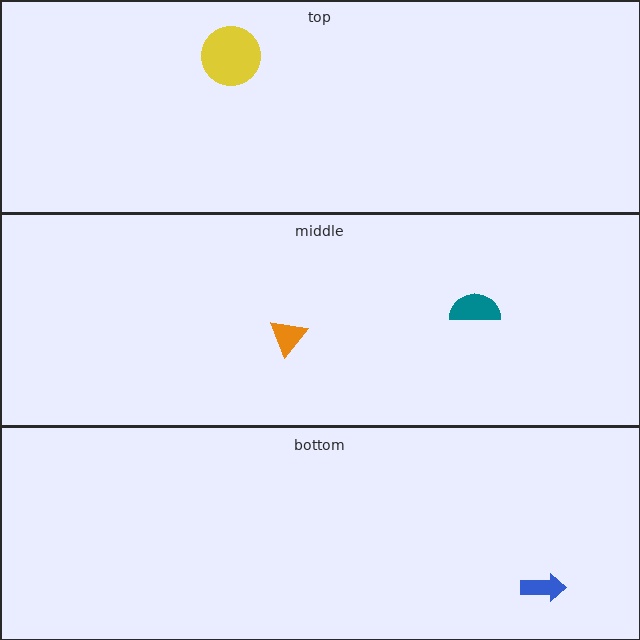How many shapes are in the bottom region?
1.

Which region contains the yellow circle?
The top region.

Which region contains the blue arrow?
The bottom region.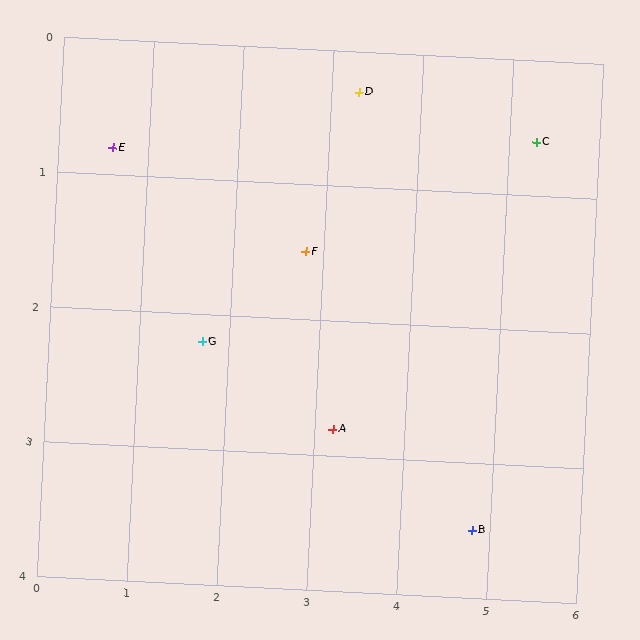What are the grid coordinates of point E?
Point E is at approximately (0.6, 0.8).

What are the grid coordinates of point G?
Point G is at approximately (1.7, 2.2).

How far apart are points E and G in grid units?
Points E and G are about 1.8 grid units apart.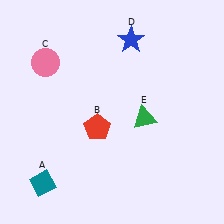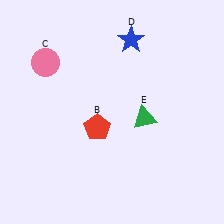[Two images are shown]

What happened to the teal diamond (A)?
The teal diamond (A) was removed in Image 2. It was in the bottom-left area of Image 1.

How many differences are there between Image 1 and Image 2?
There is 1 difference between the two images.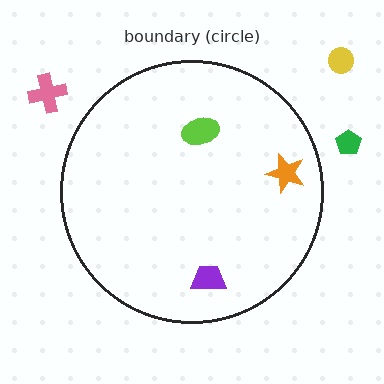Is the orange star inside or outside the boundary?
Inside.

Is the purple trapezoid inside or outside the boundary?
Inside.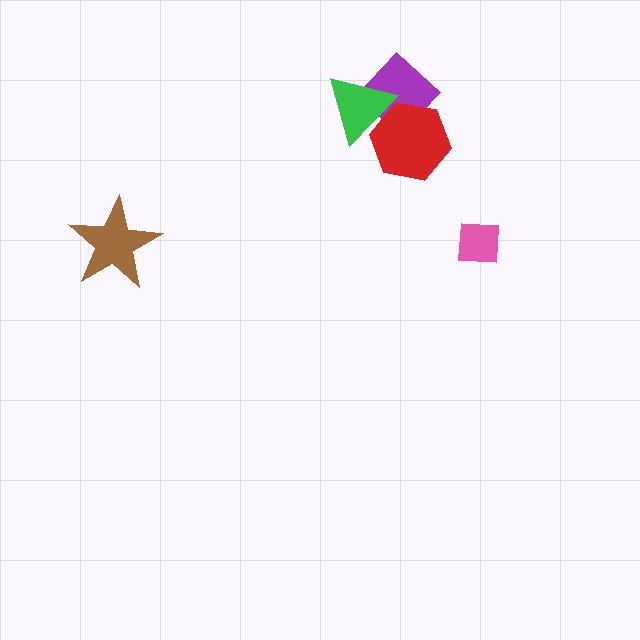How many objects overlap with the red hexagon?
2 objects overlap with the red hexagon.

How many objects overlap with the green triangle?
2 objects overlap with the green triangle.